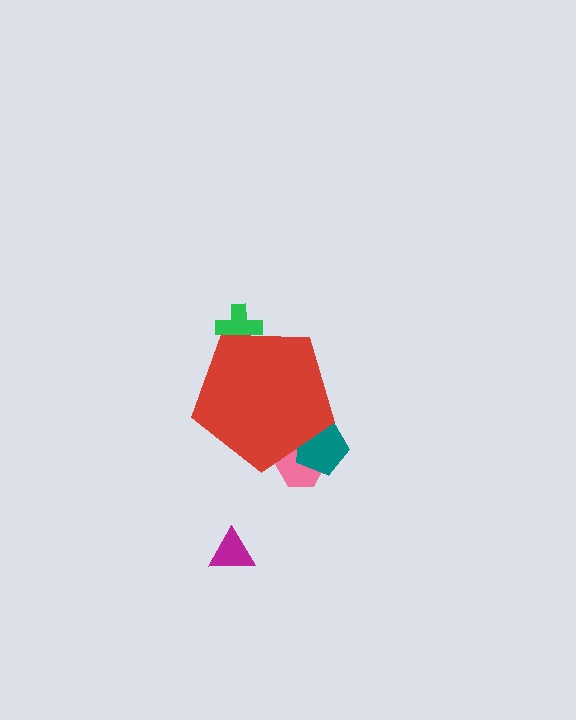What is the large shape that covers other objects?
A red pentagon.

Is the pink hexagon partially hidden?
Yes, the pink hexagon is partially hidden behind the red pentagon.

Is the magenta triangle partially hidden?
No, the magenta triangle is fully visible.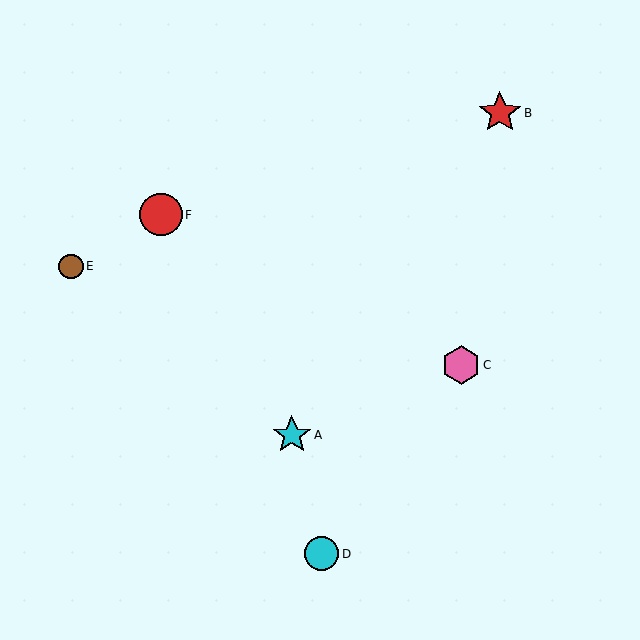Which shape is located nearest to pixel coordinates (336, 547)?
The cyan circle (labeled D) at (322, 554) is nearest to that location.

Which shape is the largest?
The red star (labeled B) is the largest.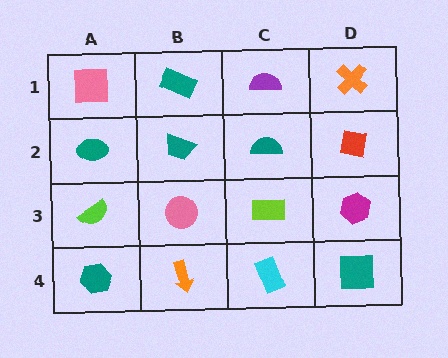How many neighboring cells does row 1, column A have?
2.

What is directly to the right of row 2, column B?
A teal semicircle.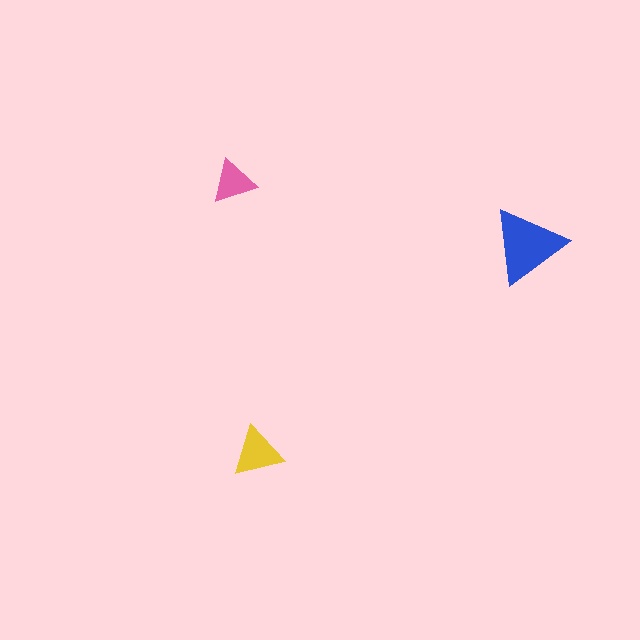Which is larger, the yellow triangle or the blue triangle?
The blue one.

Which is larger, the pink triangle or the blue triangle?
The blue one.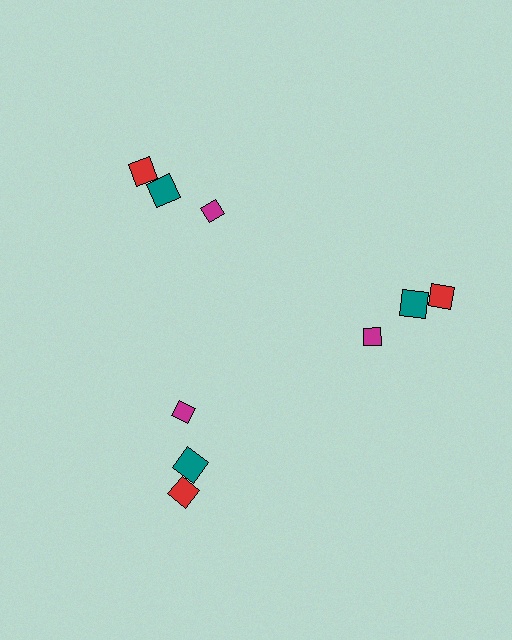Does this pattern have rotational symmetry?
Yes, this pattern has 3-fold rotational symmetry. It looks the same after rotating 120 degrees around the center.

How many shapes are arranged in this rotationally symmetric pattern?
There are 9 shapes, arranged in 3 groups of 3.